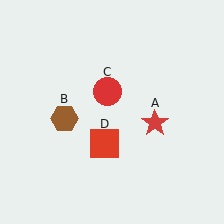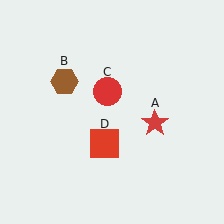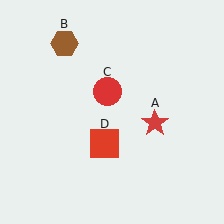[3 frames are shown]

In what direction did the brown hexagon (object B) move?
The brown hexagon (object B) moved up.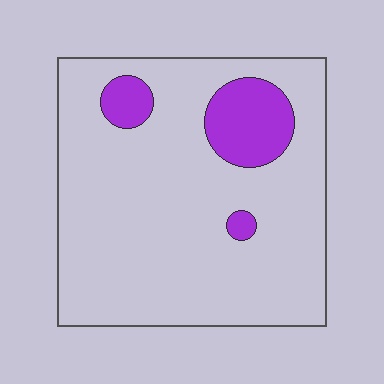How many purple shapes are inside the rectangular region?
3.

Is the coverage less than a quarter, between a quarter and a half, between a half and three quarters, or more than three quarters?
Less than a quarter.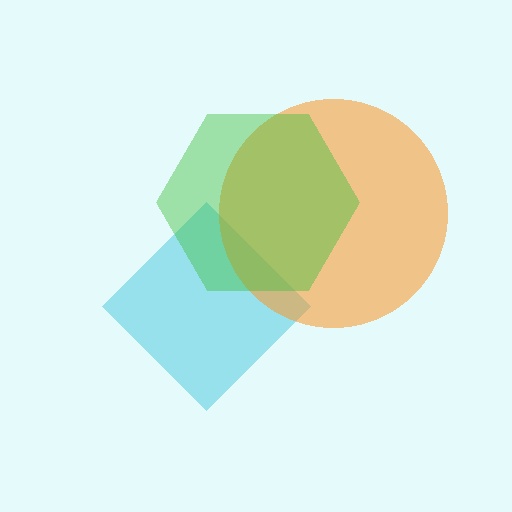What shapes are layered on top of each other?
The layered shapes are: a cyan diamond, an orange circle, a green hexagon.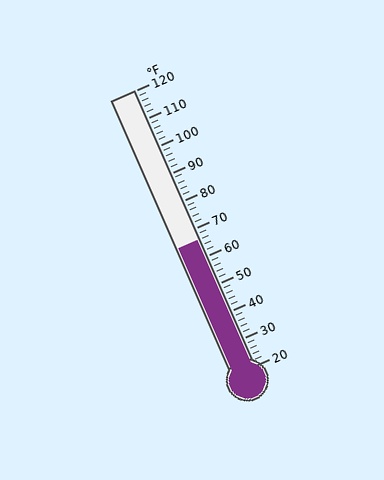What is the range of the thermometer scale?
The thermometer scale ranges from 20°F to 120°F.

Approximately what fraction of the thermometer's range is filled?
The thermometer is filled to approximately 45% of its range.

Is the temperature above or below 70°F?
The temperature is below 70°F.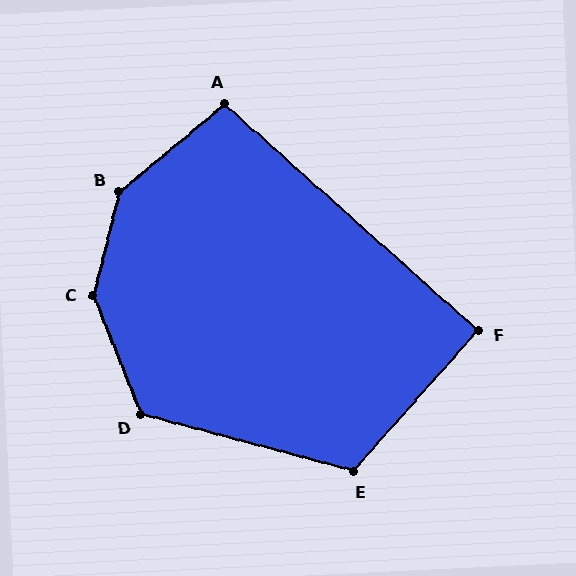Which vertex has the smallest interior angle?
F, at approximately 90 degrees.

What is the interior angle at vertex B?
Approximately 143 degrees (obtuse).